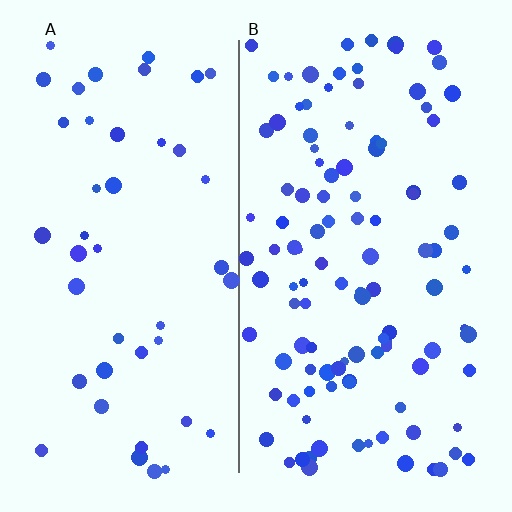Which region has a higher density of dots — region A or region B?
B (the right).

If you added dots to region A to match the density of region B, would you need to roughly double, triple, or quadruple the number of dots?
Approximately double.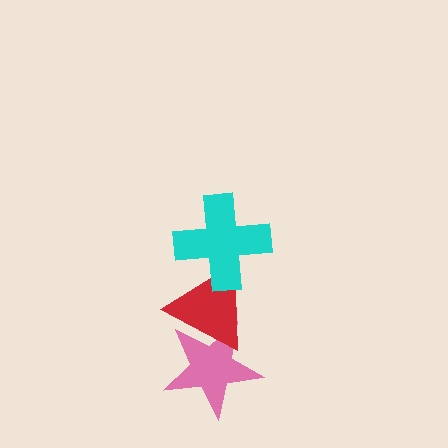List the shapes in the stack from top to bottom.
From top to bottom: the cyan cross, the red triangle, the pink star.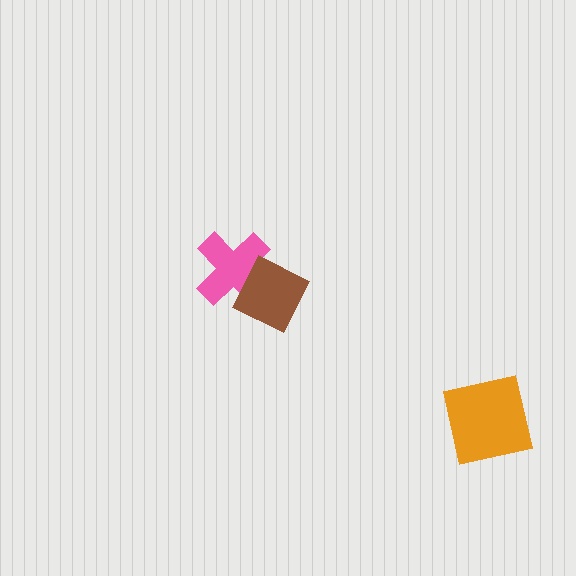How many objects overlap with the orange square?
0 objects overlap with the orange square.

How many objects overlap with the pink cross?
1 object overlaps with the pink cross.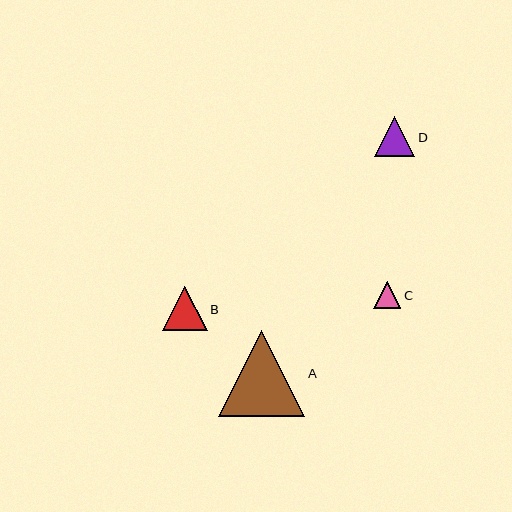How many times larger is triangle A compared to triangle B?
Triangle A is approximately 1.9 times the size of triangle B.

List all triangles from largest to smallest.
From largest to smallest: A, B, D, C.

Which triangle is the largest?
Triangle A is the largest with a size of approximately 87 pixels.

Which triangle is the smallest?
Triangle C is the smallest with a size of approximately 27 pixels.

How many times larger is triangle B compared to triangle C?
Triangle B is approximately 1.7 times the size of triangle C.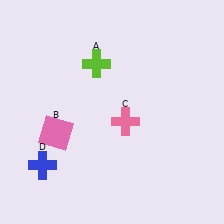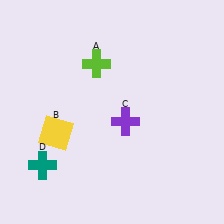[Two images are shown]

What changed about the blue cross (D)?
In Image 1, D is blue. In Image 2, it changed to teal.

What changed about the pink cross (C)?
In Image 1, C is pink. In Image 2, it changed to purple.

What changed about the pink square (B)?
In Image 1, B is pink. In Image 2, it changed to yellow.